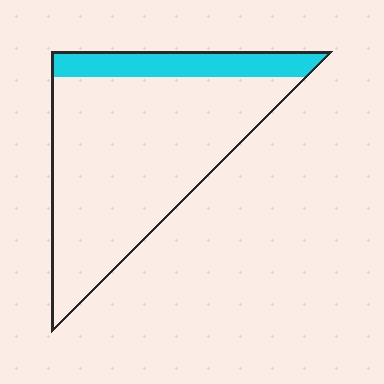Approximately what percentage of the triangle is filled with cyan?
Approximately 20%.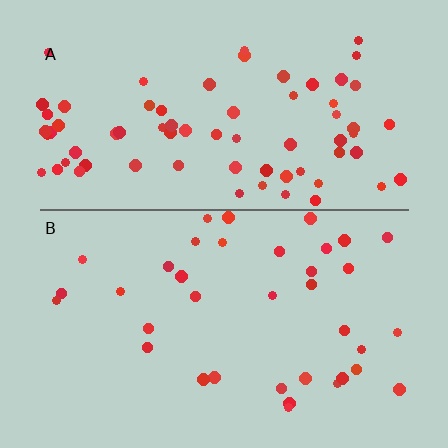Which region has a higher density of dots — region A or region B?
A (the top).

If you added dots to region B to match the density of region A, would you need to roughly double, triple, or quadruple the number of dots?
Approximately double.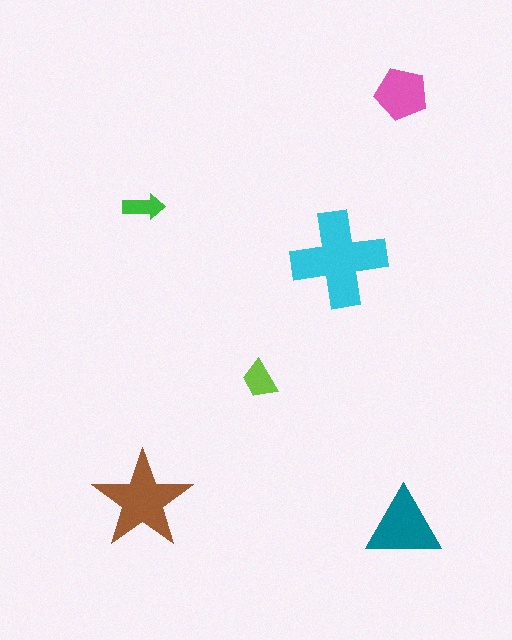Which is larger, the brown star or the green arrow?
The brown star.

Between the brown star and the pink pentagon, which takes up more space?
The brown star.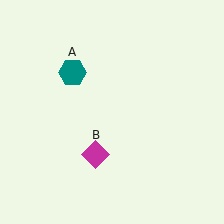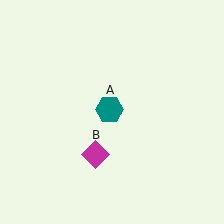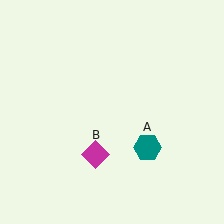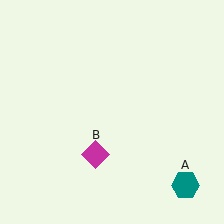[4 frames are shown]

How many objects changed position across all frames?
1 object changed position: teal hexagon (object A).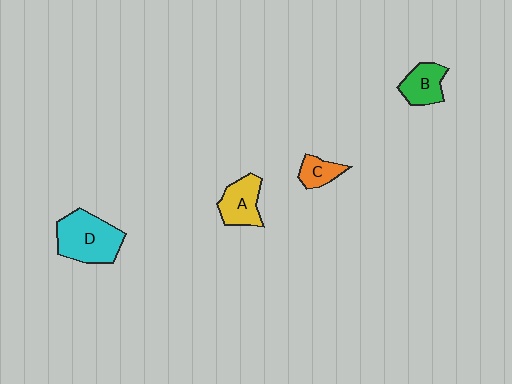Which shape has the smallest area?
Shape C (orange).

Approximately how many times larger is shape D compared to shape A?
Approximately 1.6 times.